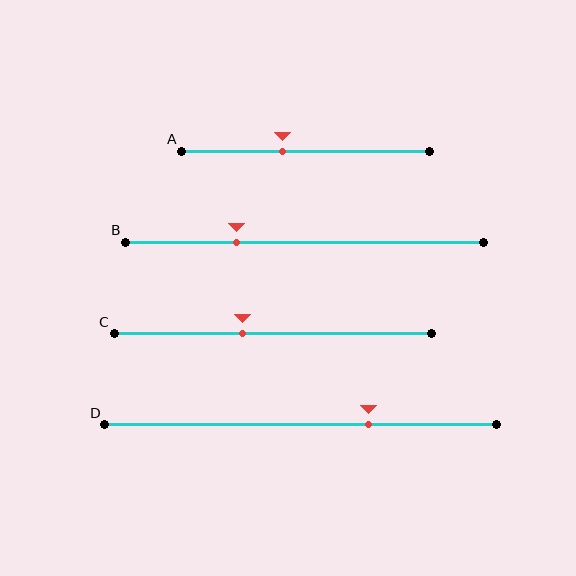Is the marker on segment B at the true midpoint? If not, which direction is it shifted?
No, the marker on segment B is shifted to the left by about 19% of the segment length.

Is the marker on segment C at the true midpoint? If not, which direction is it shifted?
No, the marker on segment C is shifted to the left by about 10% of the segment length.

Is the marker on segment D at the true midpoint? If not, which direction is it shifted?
No, the marker on segment D is shifted to the right by about 17% of the segment length.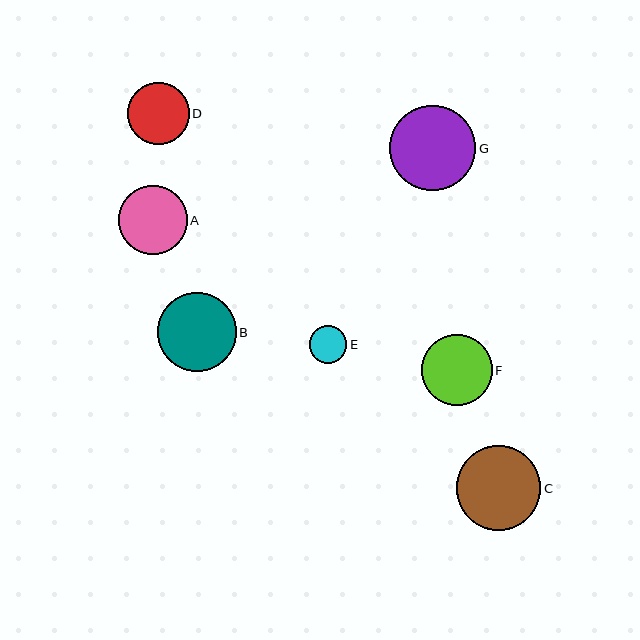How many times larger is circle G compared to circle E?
Circle G is approximately 2.3 times the size of circle E.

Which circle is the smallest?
Circle E is the smallest with a size of approximately 38 pixels.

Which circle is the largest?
Circle G is the largest with a size of approximately 86 pixels.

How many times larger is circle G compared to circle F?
Circle G is approximately 1.2 times the size of circle F.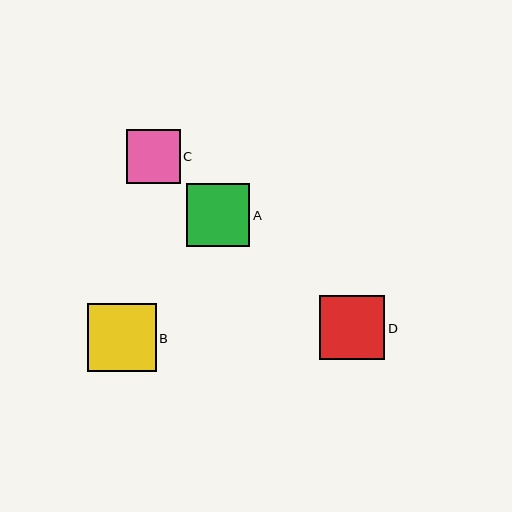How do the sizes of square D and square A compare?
Square D and square A are approximately the same size.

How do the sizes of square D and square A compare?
Square D and square A are approximately the same size.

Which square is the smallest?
Square C is the smallest with a size of approximately 54 pixels.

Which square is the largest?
Square B is the largest with a size of approximately 69 pixels.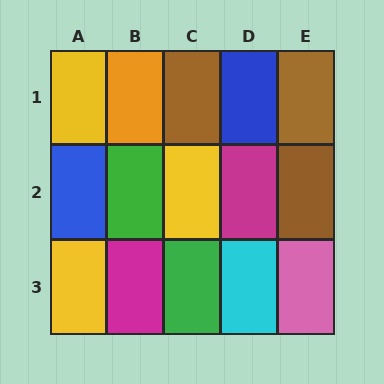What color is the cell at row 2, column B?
Green.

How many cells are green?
2 cells are green.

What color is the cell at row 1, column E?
Brown.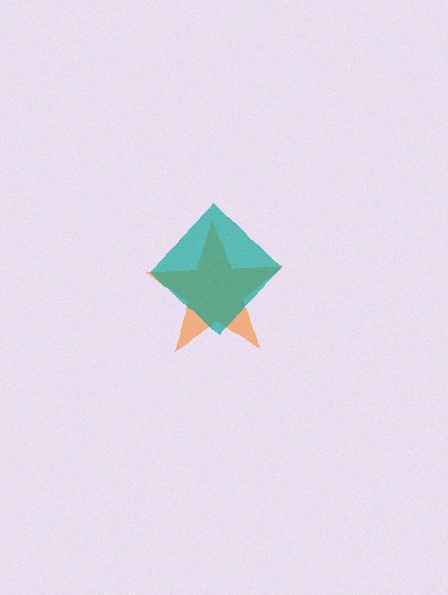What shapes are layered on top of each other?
The layered shapes are: an orange star, a teal diamond.